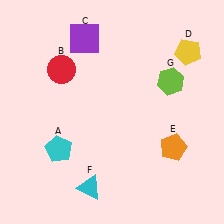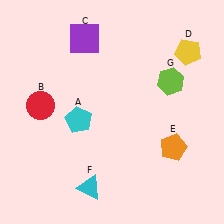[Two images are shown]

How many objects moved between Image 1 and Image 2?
2 objects moved between the two images.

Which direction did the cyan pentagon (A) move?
The cyan pentagon (A) moved up.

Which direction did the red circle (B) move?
The red circle (B) moved down.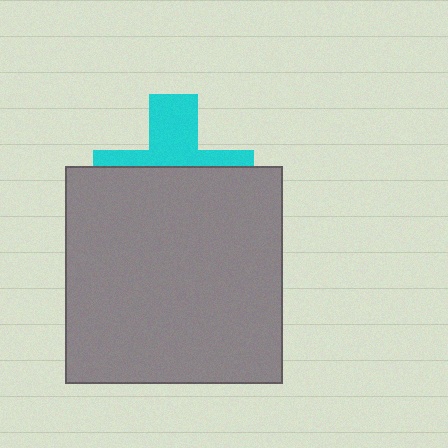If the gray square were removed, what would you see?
You would see the complete cyan cross.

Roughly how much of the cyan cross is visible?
A small part of it is visible (roughly 39%).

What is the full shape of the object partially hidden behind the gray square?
The partially hidden object is a cyan cross.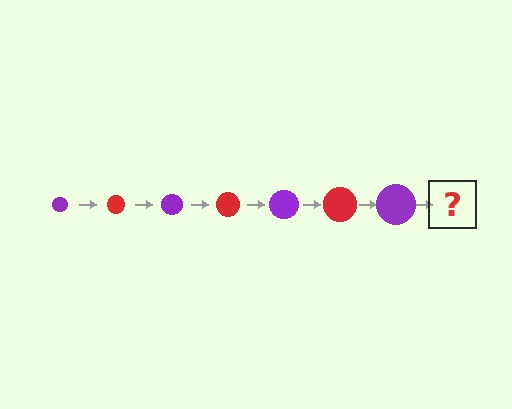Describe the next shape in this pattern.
It should be a red circle, larger than the previous one.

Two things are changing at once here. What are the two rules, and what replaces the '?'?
The two rules are that the circle grows larger each step and the color cycles through purple and red. The '?' should be a red circle, larger than the previous one.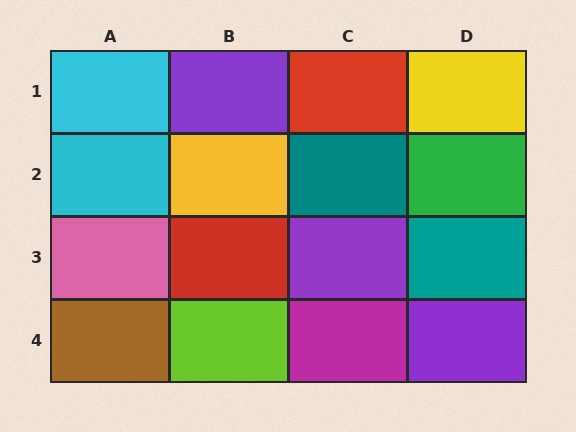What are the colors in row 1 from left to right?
Cyan, purple, red, yellow.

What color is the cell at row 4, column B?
Lime.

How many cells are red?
2 cells are red.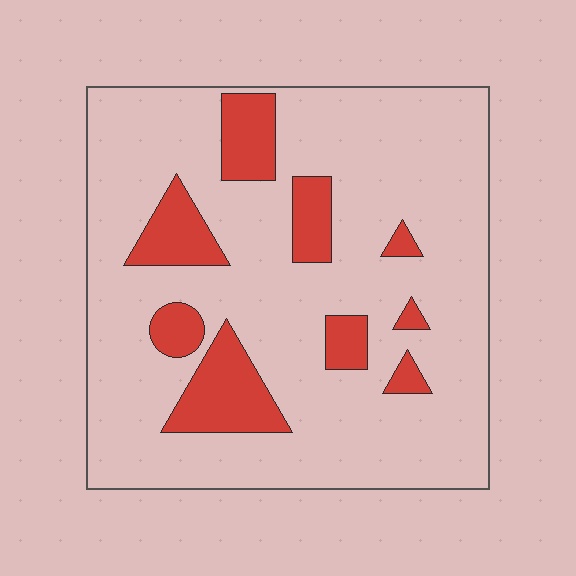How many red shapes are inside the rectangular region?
9.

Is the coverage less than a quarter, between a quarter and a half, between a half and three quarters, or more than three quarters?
Less than a quarter.